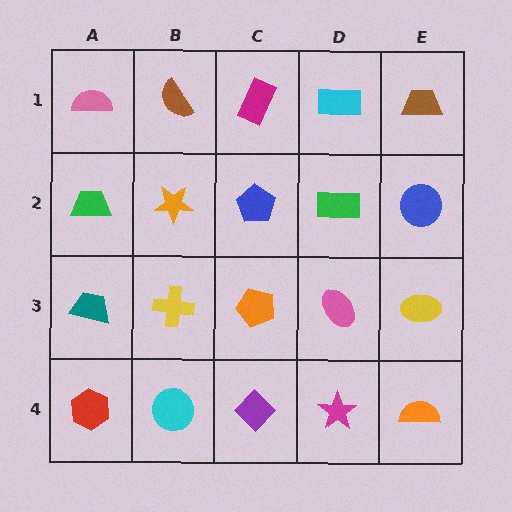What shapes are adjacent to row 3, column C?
A blue pentagon (row 2, column C), a purple diamond (row 4, column C), a yellow cross (row 3, column B), a pink ellipse (row 3, column D).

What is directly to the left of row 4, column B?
A red hexagon.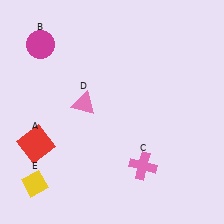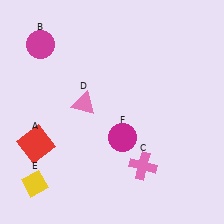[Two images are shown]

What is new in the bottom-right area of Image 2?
A magenta circle (F) was added in the bottom-right area of Image 2.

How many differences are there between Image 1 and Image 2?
There is 1 difference between the two images.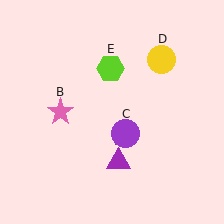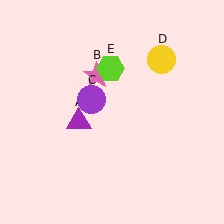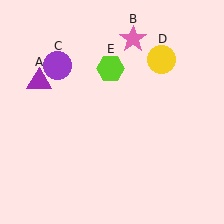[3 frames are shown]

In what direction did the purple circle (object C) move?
The purple circle (object C) moved up and to the left.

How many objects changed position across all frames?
3 objects changed position: purple triangle (object A), pink star (object B), purple circle (object C).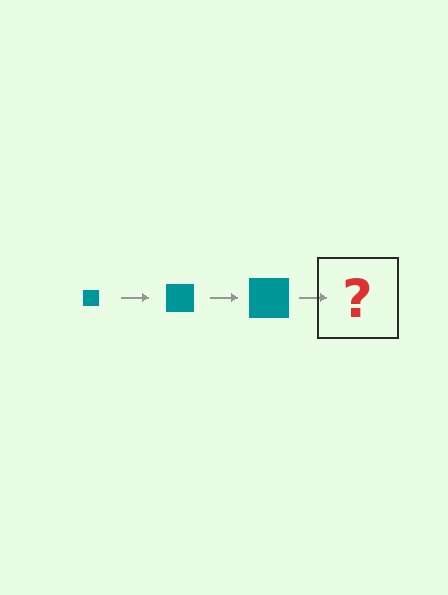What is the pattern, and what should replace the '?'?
The pattern is that the square gets progressively larger each step. The '?' should be a teal square, larger than the previous one.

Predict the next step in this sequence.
The next step is a teal square, larger than the previous one.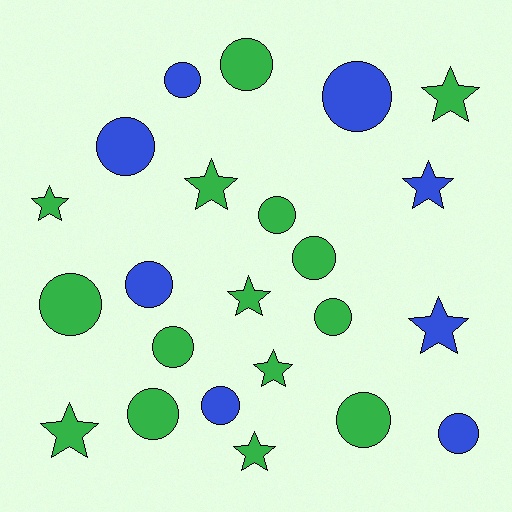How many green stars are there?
There are 7 green stars.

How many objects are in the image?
There are 23 objects.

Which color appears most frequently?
Green, with 15 objects.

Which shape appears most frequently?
Circle, with 14 objects.